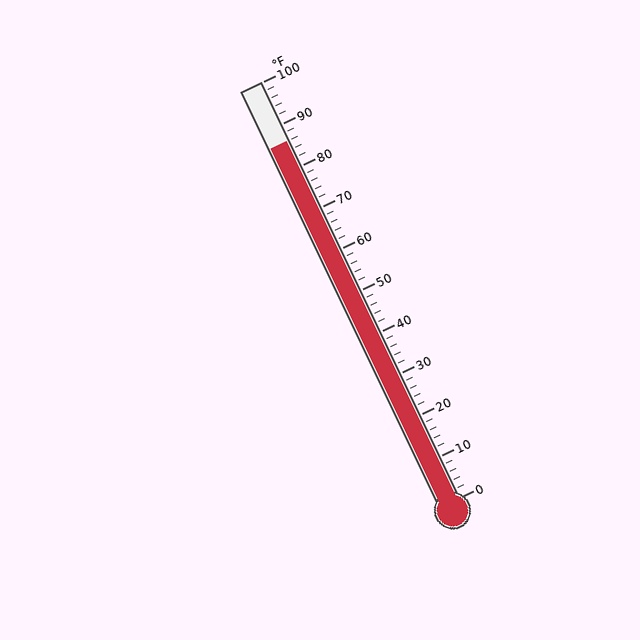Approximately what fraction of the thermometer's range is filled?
The thermometer is filled to approximately 85% of its range.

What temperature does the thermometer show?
The thermometer shows approximately 86°F.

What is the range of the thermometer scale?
The thermometer scale ranges from 0°F to 100°F.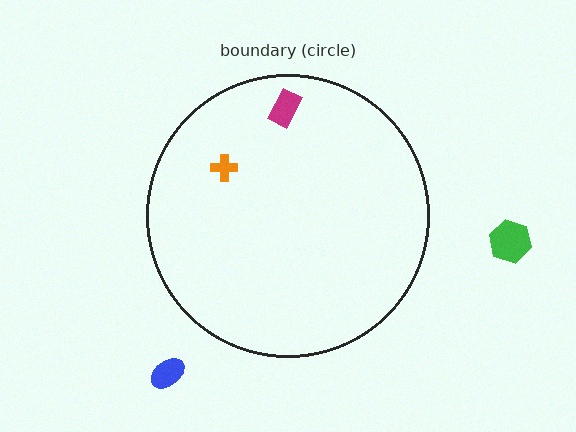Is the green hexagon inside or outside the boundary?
Outside.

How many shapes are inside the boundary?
2 inside, 2 outside.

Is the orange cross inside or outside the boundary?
Inside.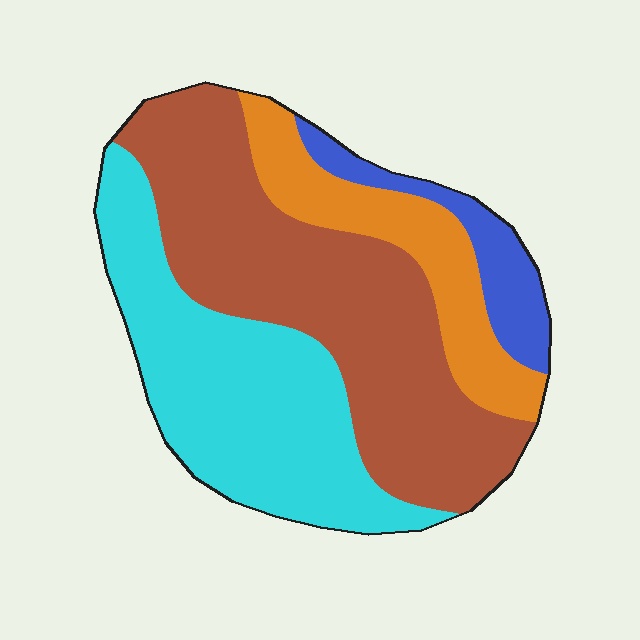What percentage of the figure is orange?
Orange covers about 15% of the figure.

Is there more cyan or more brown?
Brown.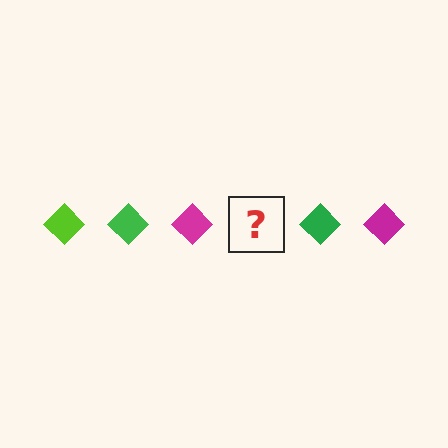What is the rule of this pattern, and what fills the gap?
The rule is that the pattern cycles through lime, green, magenta diamonds. The gap should be filled with a lime diamond.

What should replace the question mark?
The question mark should be replaced with a lime diamond.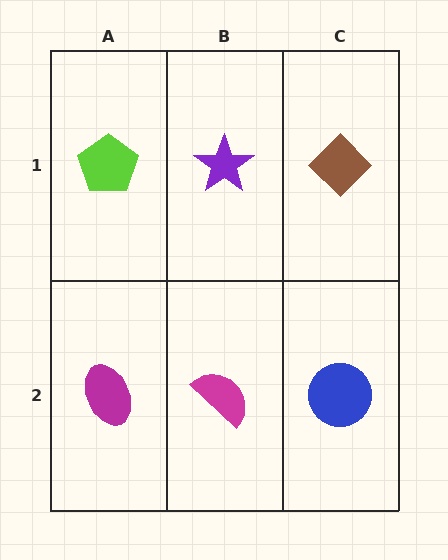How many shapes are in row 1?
3 shapes.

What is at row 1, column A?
A lime pentagon.